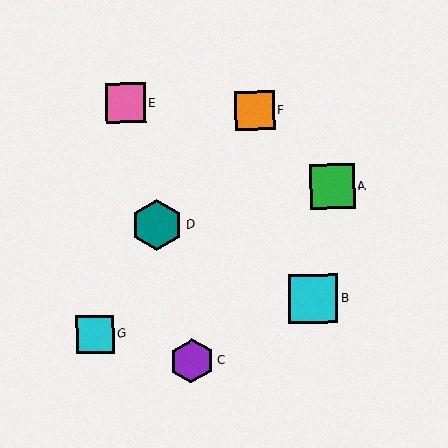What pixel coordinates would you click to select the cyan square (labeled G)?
Click at (95, 334) to select the cyan square G.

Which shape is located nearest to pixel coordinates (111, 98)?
The pink square (labeled E) at (125, 103) is nearest to that location.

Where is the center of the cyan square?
The center of the cyan square is at (95, 334).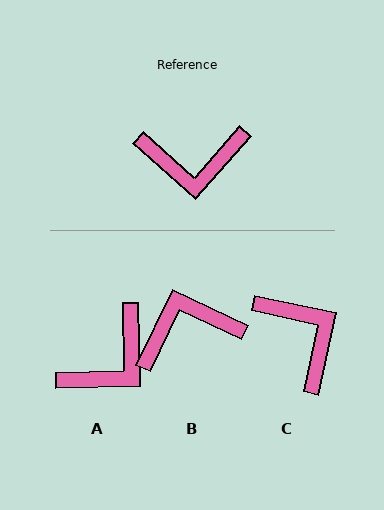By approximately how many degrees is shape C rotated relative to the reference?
Approximately 119 degrees counter-clockwise.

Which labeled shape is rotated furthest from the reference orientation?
B, about 164 degrees away.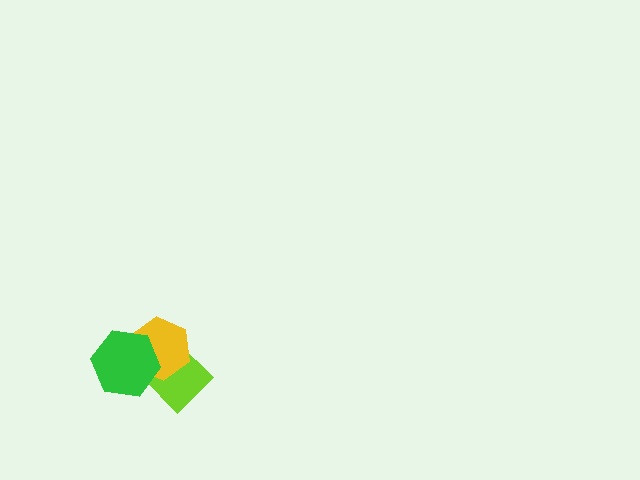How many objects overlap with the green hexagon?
2 objects overlap with the green hexagon.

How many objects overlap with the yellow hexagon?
2 objects overlap with the yellow hexagon.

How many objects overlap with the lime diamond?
2 objects overlap with the lime diamond.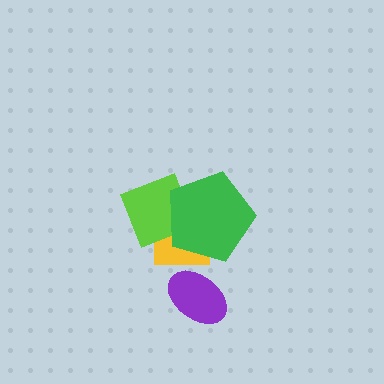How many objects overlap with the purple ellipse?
1 object overlaps with the purple ellipse.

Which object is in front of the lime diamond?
The green pentagon is in front of the lime diamond.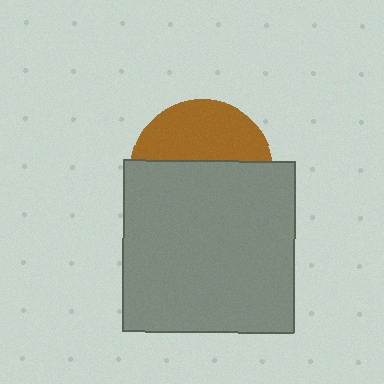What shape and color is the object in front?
The object in front is a gray square.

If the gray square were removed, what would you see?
You would see the complete brown circle.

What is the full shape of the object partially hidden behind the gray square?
The partially hidden object is a brown circle.